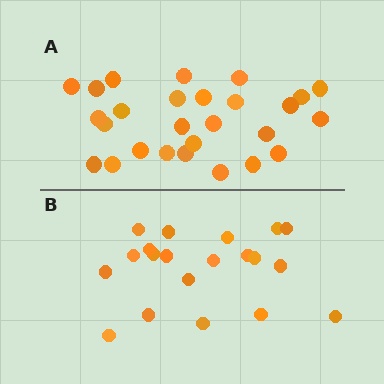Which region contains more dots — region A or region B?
Region A (the top region) has more dots.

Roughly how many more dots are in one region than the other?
Region A has roughly 8 or so more dots than region B.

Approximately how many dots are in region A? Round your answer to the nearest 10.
About 30 dots. (The exact count is 27, which rounds to 30.)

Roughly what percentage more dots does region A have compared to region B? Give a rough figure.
About 35% more.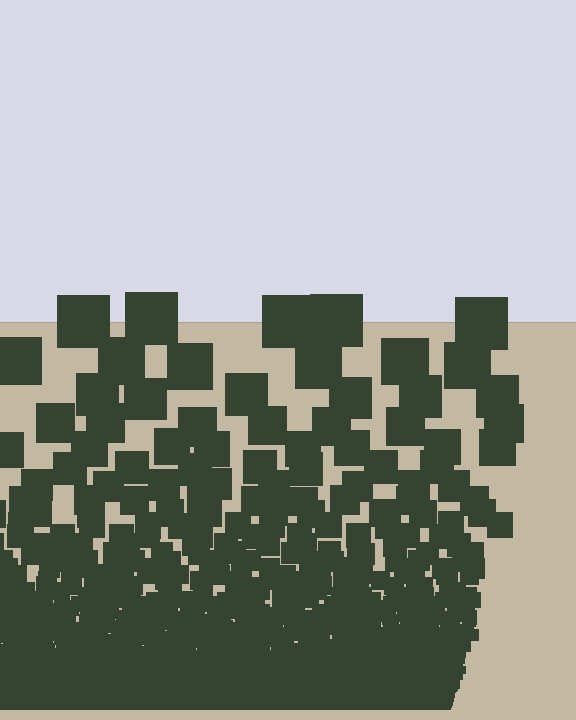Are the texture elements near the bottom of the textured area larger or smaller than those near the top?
Smaller. The gradient is inverted — elements near the bottom are smaller and denser.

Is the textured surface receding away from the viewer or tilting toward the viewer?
The surface appears to tilt toward the viewer. Texture elements get larger and sparser toward the top.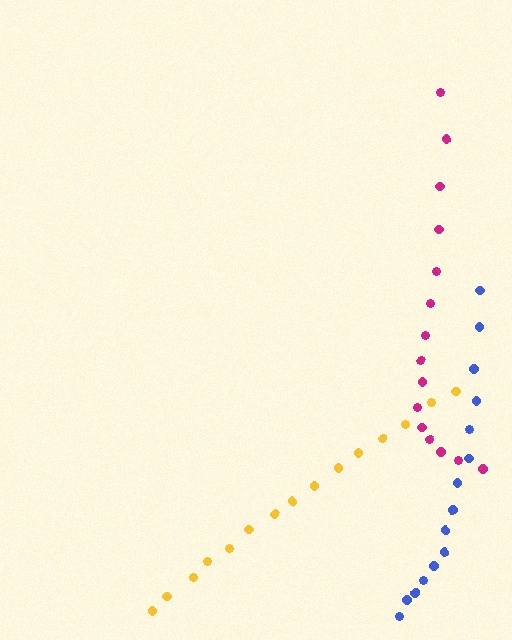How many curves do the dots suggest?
There are 3 distinct paths.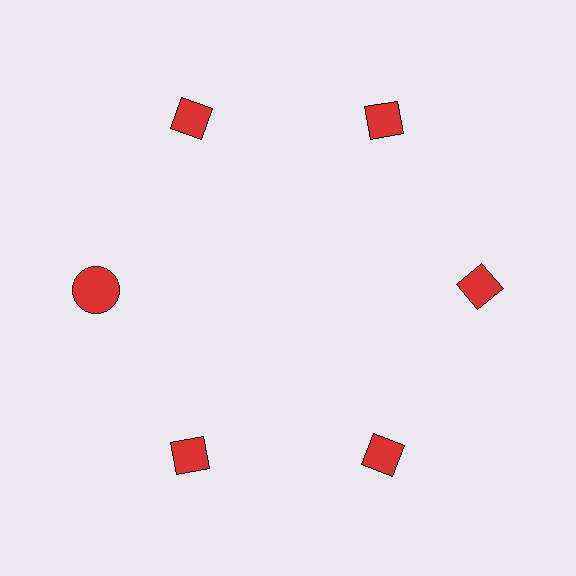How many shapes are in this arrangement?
There are 6 shapes arranged in a ring pattern.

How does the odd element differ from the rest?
It has a different shape: circle instead of diamond.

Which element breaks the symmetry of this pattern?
The red circle at roughly the 9 o'clock position breaks the symmetry. All other shapes are red diamonds.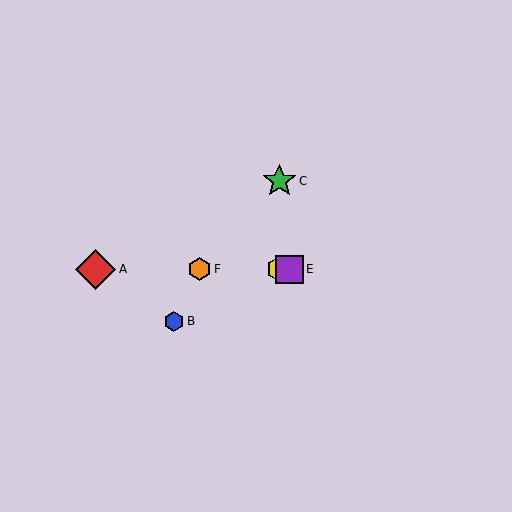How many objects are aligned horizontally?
4 objects (A, D, E, F) are aligned horizontally.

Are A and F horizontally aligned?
Yes, both are at y≈269.